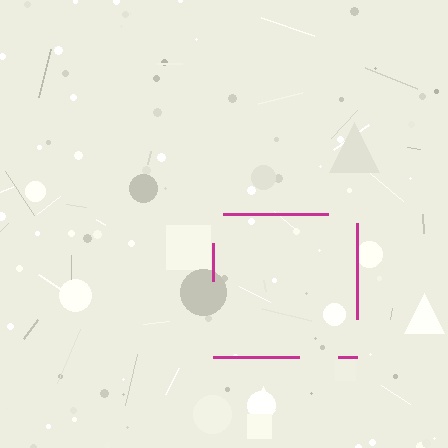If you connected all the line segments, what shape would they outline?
They would outline a square.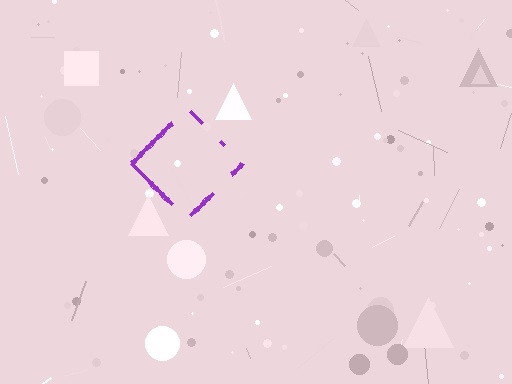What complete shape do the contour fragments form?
The contour fragments form a diamond.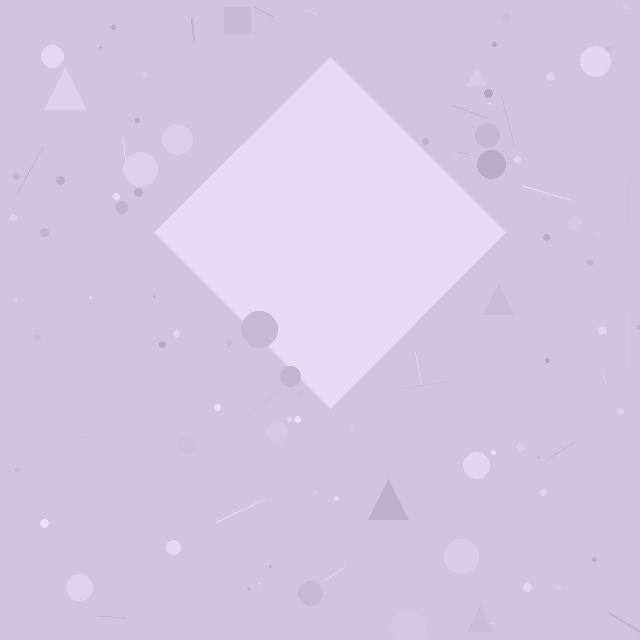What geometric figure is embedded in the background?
A diamond is embedded in the background.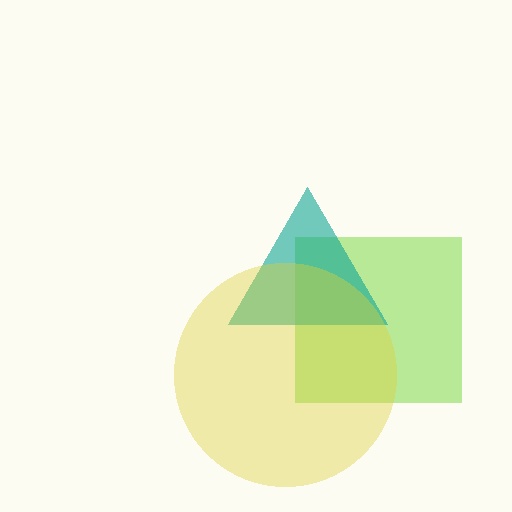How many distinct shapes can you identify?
There are 3 distinct shapes: a lime square, a teal triangle, a yellow circle.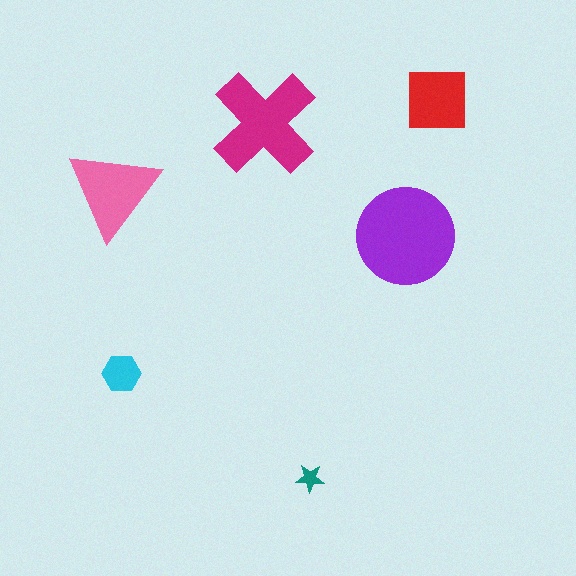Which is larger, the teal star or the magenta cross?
The magenta cross.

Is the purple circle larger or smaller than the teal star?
Larger.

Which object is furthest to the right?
The red square is rightmost.